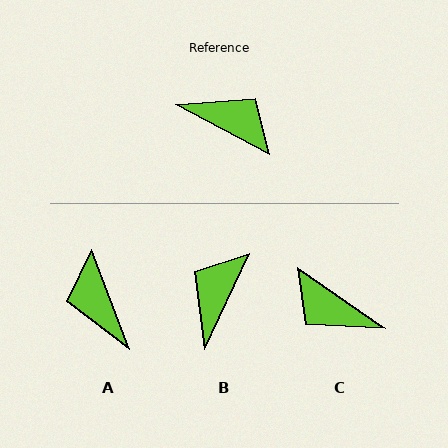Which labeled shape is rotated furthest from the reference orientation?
C, about 173 degrees away.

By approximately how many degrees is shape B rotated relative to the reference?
Approximately 93 degrees counter-clockwise.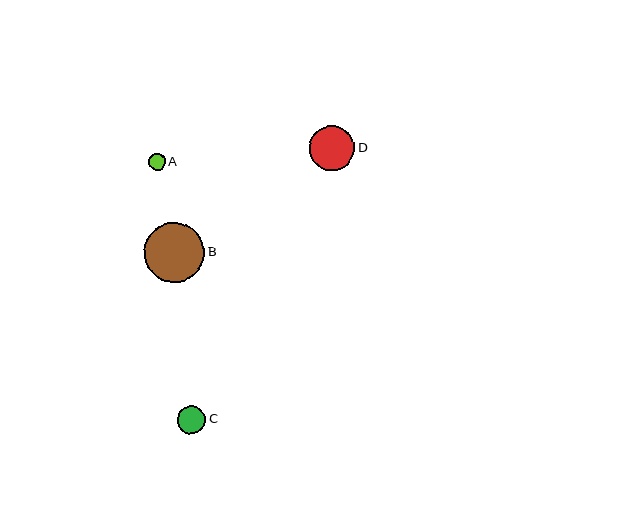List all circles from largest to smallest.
From largest to smallest: B, D, C, A.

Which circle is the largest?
Circle B is the largest with a size of approximately 60 pixels.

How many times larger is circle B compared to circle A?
Circle B is approximately 3.6 times the size of circle A.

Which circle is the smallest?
Circle A is the smallest with a size of approximately 17 pixels.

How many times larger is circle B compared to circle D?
Circle B is approximately 1.3 times the size of circle D.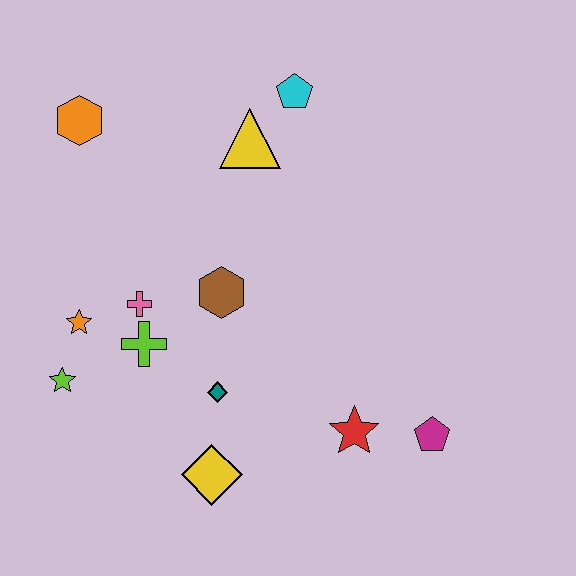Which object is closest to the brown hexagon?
The pink cross is closest to the brown hexagon.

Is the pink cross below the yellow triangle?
Yes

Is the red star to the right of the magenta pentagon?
No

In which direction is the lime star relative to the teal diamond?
The lime star is to the left of the teal diamond.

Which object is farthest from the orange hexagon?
The magenta pentagon is farthest from the orange hexagon.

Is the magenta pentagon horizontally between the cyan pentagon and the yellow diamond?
No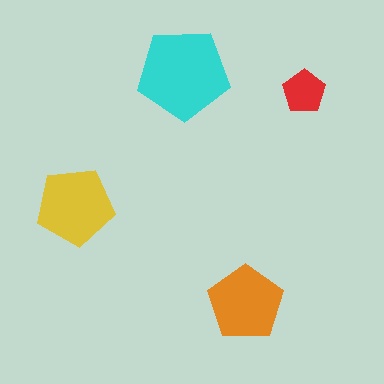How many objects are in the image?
There are 4 objects in the image.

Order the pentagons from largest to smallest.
the cyan one, the yellow one, the orange one, the red one.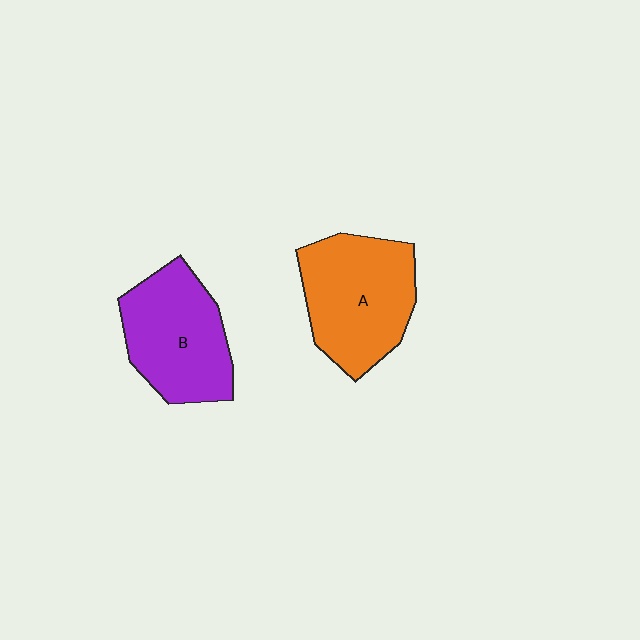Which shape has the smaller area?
Shape B (purple).